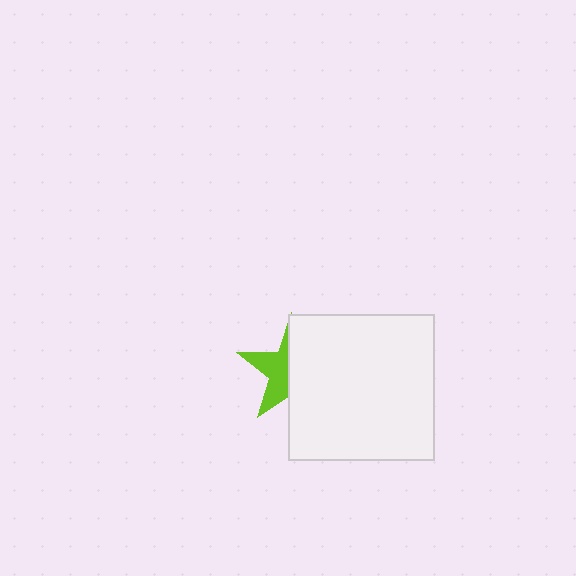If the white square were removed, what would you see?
You would see the complete lime star.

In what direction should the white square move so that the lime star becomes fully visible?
The white square should move right. That is the shortest direction to clear the overlap and leave the lime star fully visible.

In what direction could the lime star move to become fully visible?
The lime star could move left. That would shift it out from behind the white square entirely.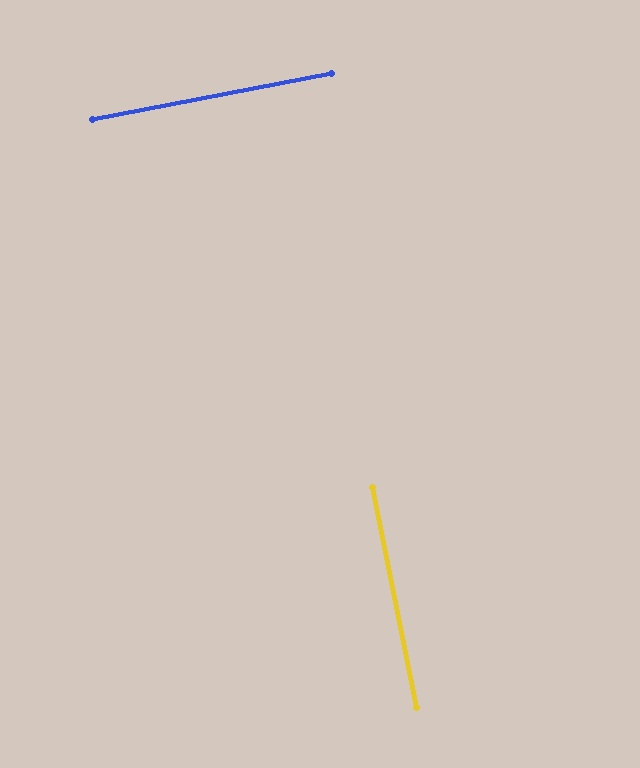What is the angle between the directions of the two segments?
Approximately 90 degrees.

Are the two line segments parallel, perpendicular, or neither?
Perpendicular — they meet at approximately 90°.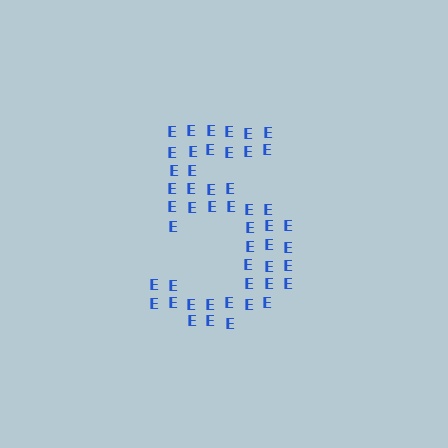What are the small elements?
The small elements are letter E's.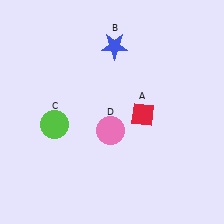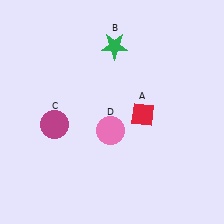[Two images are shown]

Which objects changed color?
B changed from blue to green. C changed from lime to magenta.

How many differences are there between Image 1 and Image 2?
There are 2 differences between the two images.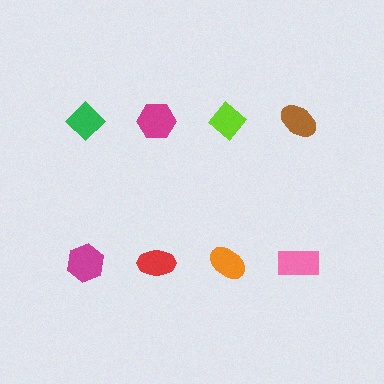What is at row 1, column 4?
A brown ellipse.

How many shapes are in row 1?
4 shapes.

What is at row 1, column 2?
A magenta hexagon.